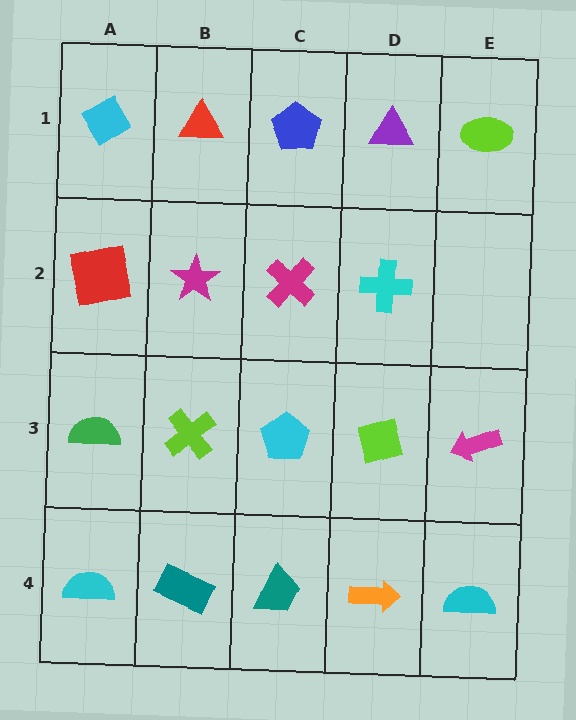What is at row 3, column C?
A cyan pentagon.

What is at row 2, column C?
A magenta cross.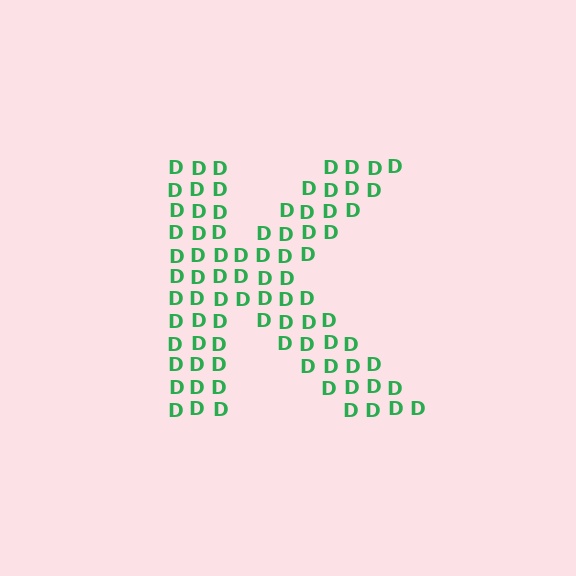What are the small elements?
The small elements are letter D's.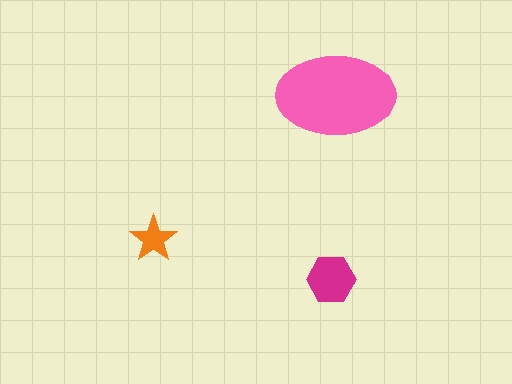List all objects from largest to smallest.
The pink ellipse, the magenta hexagon, the orange star.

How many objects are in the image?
There are 3 objects in the image.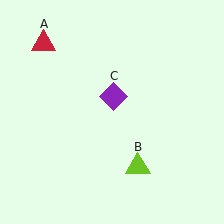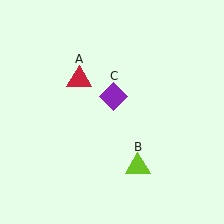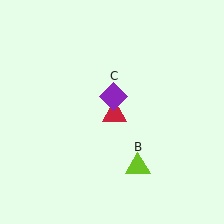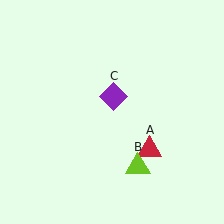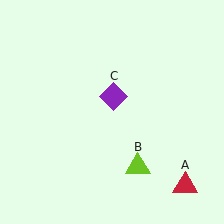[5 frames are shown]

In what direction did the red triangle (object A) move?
The red triangle (object A) moved down and to the right.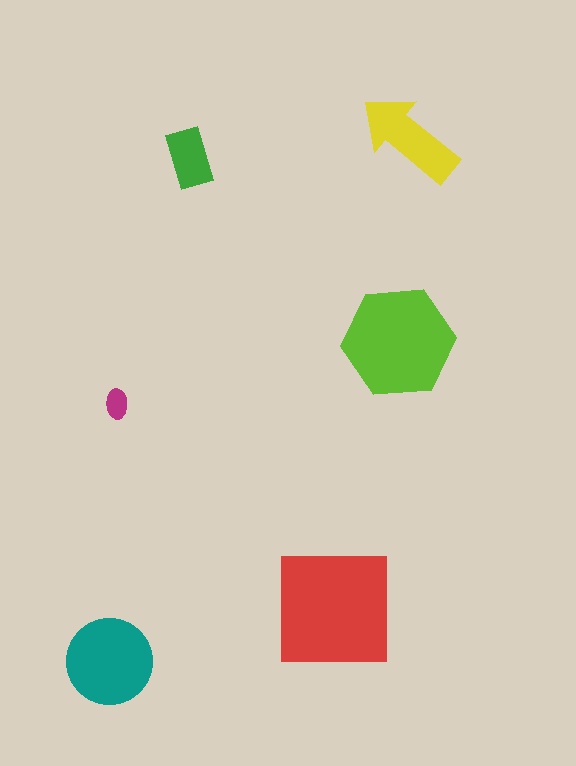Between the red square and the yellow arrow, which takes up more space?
The red square.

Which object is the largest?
The red square.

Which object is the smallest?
The magenta ellipse.